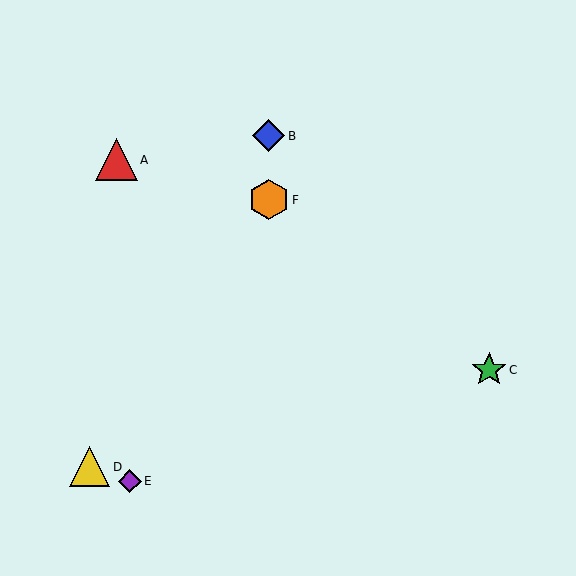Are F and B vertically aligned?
Yes, both are at x≈269.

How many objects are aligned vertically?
2 objects (B, F) are aligned vertically.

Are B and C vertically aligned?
No, B is at x≈269 and C is at x≈489.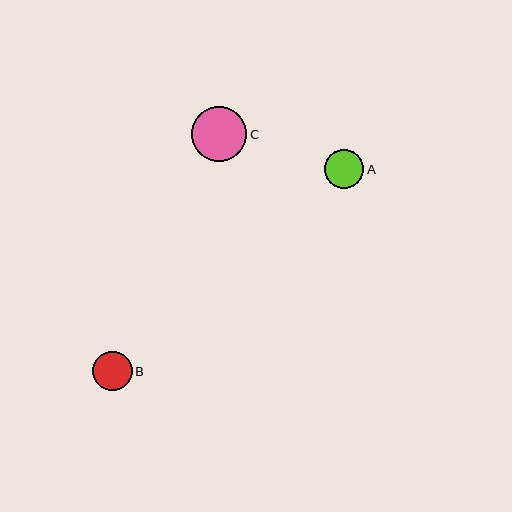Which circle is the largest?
Circle C is the largest with a size of approximately 55 pixels.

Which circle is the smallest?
Circle A is the smallest with a size of approximately 39 pixels.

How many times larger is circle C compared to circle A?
Circle C is approximately 1.4 times the size of circle A.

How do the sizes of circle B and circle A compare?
Circle B and circle A are approximately the same size.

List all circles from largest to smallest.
From largest to smallest: C, B, A.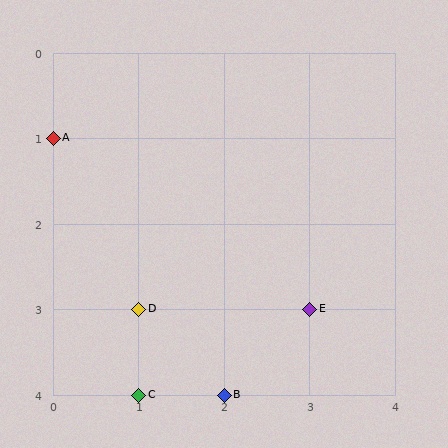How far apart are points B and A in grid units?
Points B and A are 2 columns and 3 rows apart (about 3.6 grid units diagonally).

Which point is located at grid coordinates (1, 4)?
Point C is at (1, 4).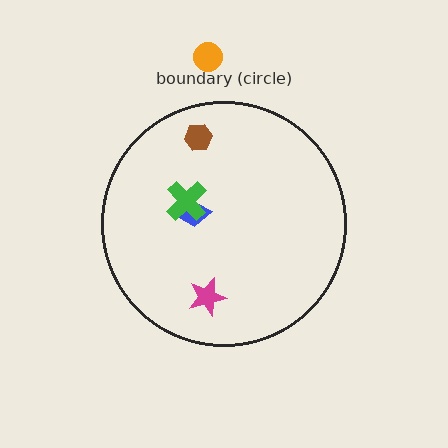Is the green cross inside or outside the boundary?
Inside.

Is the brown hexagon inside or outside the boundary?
Inside.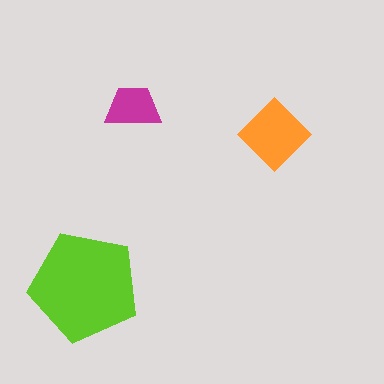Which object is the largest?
The lime pentagon.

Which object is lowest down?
The lime pentagon is bottommost.